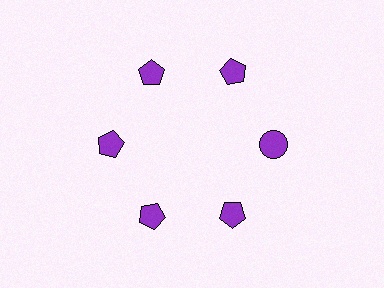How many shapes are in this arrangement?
There are 6 shapes arranged in a ring pattern.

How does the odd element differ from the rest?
It has a different shape: circle instead of pentagon.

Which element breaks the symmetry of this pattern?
The purple circle at roughly the 3 o'clock position breaks the symmetry. All other shapes are purple pentagons.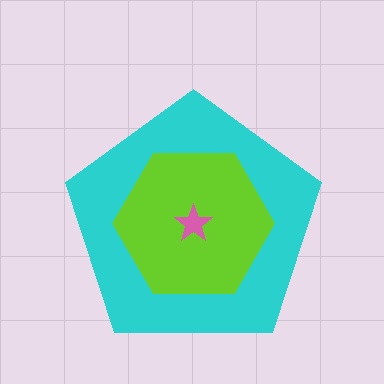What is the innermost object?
The pink star.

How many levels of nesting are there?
3.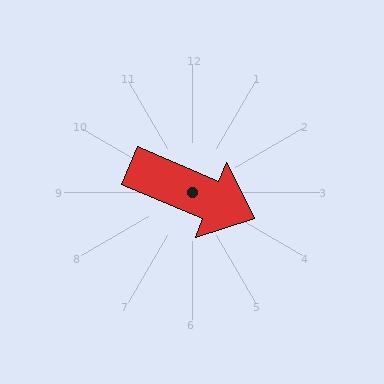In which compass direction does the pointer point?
Southeast.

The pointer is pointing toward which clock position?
Roughly 4 o'clock.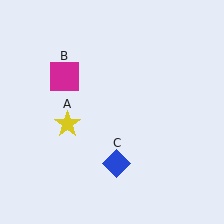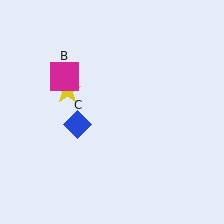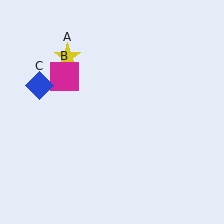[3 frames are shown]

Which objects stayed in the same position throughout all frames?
Magenta square (object B) remained stationary.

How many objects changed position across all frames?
2 objects changed position: yellow star (object A), blue diamond (object C).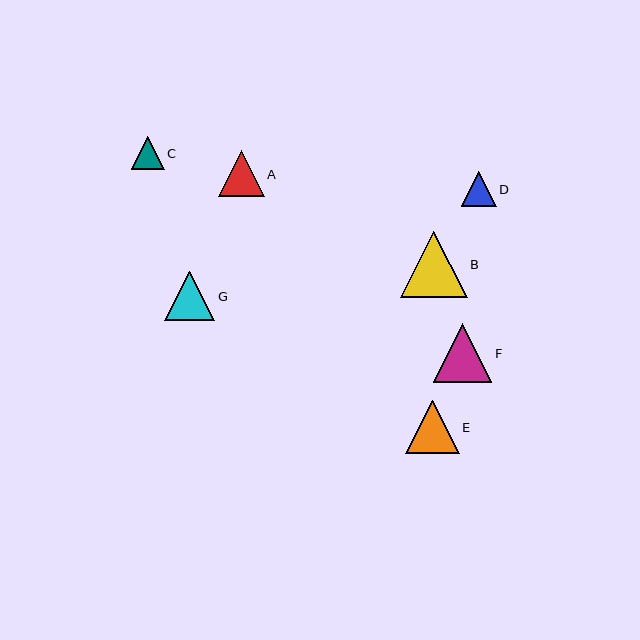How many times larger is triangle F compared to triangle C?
Triangle F is approximately 1.8 times the size of triangle C.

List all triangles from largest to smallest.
From largest to smallest: B, F, E, G, A, D, C.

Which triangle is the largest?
Triangle B is the largest with a size of approximately 67 pixels.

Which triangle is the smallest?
Triangle C is the smallest with a size of approximately 33 pixels.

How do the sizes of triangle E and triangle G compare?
Triangle E and triangle G are approximately the same size.